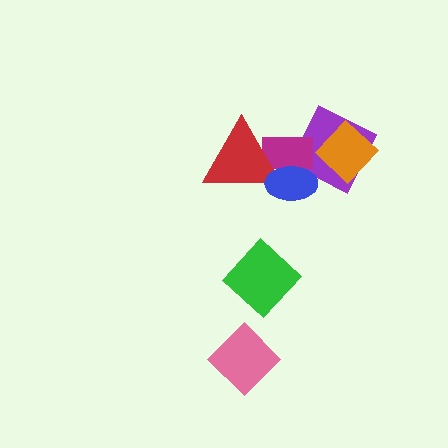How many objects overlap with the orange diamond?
1 object overlaps with the orange diamond.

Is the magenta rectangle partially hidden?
Yes, it is partially covered by another shape.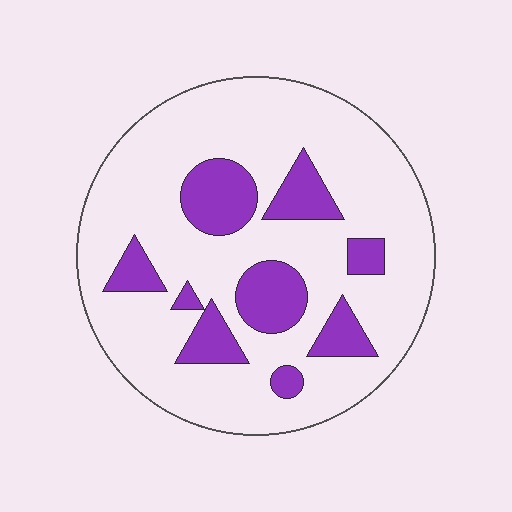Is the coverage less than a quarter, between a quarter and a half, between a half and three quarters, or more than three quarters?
Less than a quarter.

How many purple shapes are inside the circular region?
9.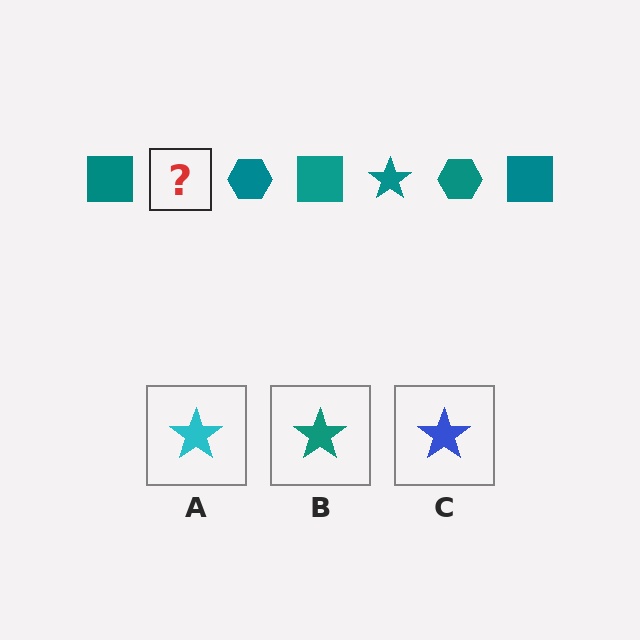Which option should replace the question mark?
Option B.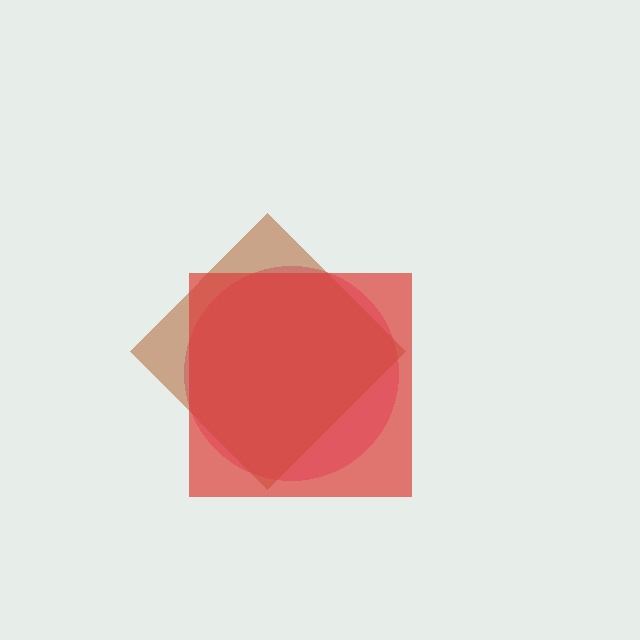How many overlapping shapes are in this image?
There are 3 overlapping shapes in the image.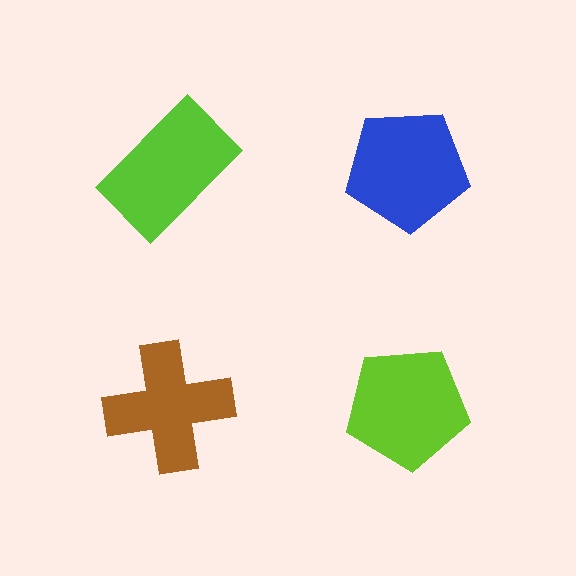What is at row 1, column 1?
A lime rectangle.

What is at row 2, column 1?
A brown cross.